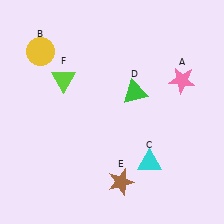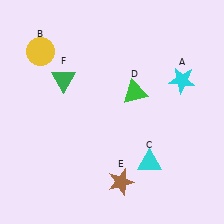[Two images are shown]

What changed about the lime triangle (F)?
In Image 1, F is lime. In Image 2, it changed to green.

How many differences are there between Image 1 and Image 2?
There are 2 differences between the two images.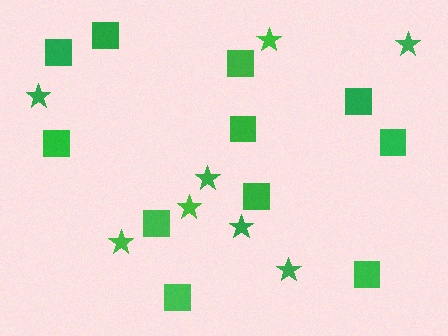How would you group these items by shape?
There are 2 groups: one group of stars (8) and one group of squares (11).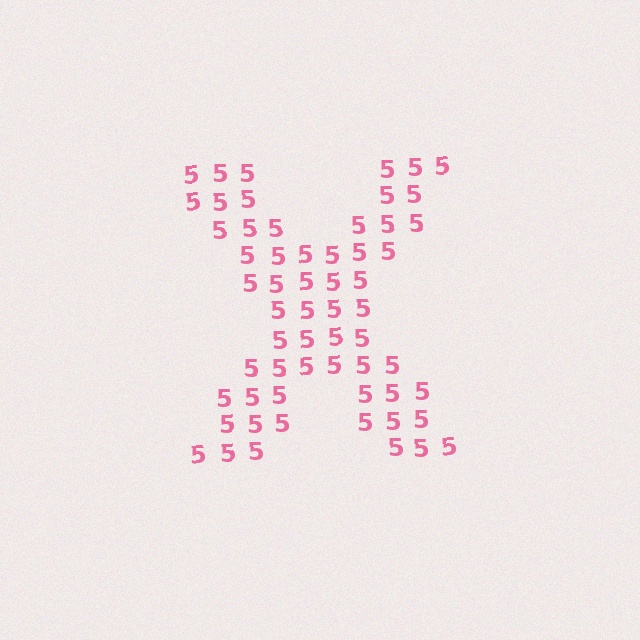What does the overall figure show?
The overall figure shows the letter X.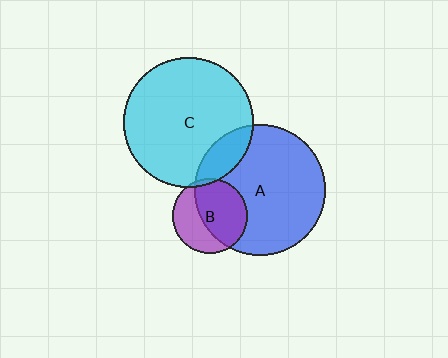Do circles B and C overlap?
Yes.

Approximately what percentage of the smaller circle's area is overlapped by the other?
Approximately 5%.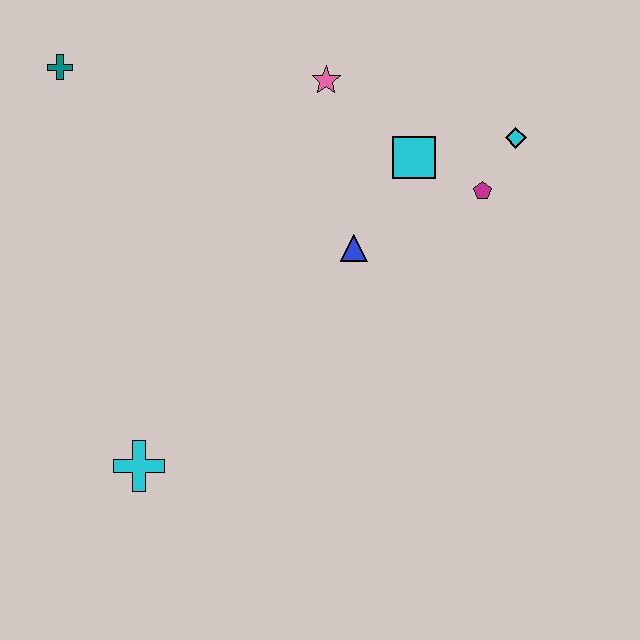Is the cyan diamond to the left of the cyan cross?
No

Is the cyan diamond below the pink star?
Yes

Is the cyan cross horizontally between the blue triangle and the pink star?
No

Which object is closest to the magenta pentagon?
The cyan diamond is closest to the magenta pentagon.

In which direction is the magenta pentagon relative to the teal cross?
The magenta pentagon is to the right of the teal cross.